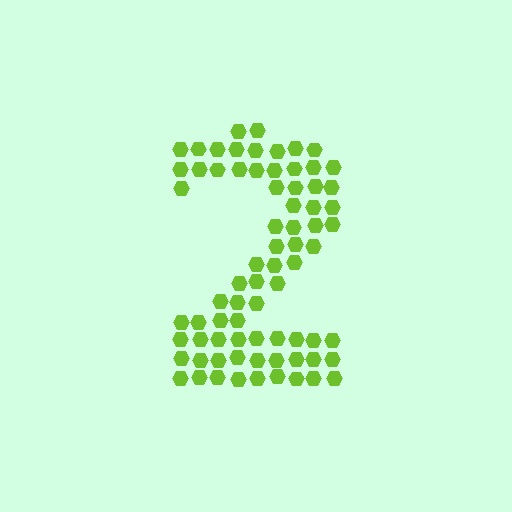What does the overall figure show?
The overall figure shows the digit 2.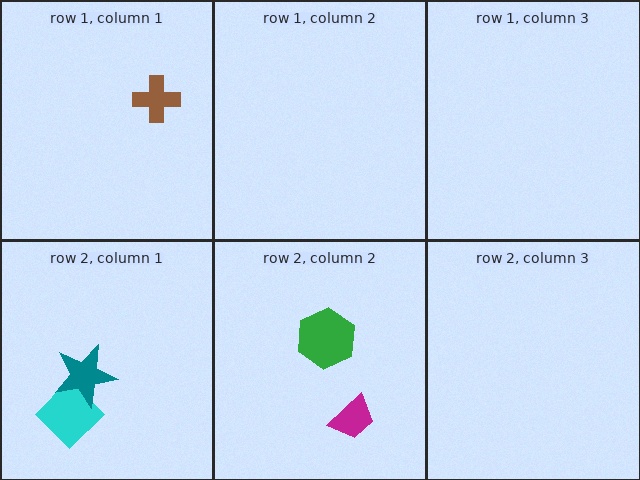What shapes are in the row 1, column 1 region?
The brown cross.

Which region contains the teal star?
The row 2, column 1 region.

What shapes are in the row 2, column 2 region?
The magenta trapezoid, the green hexagon.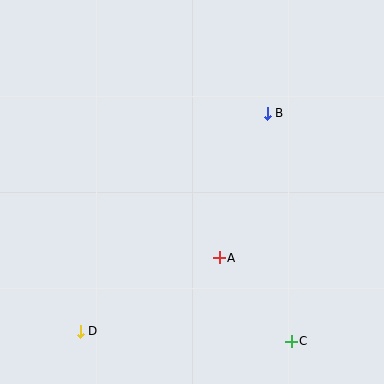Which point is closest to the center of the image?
Point A at (219, 258) is closest to the center.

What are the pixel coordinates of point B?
Point B is at (267, 113).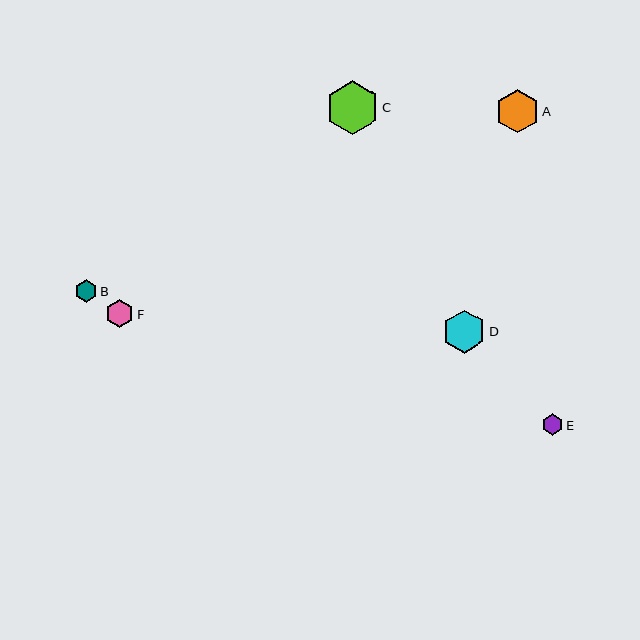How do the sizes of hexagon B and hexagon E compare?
Hexagon B and hexagon E are approximately the same size.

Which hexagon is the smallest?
Hexagon E is the smallest with a size of approximately 21 pixels.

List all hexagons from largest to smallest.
From largest to smallest: C, A, D, F, B, E.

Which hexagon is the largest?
Hexagon C is the largest with a size of approximately 54 pixels.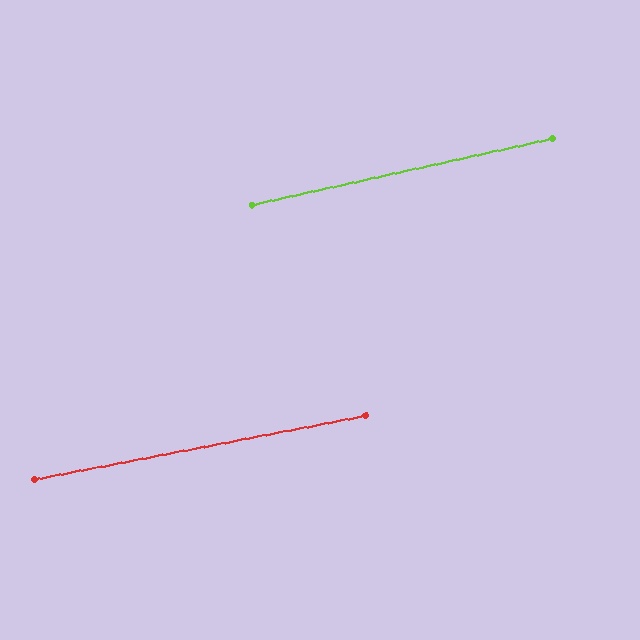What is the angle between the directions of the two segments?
Approximately 1 degree.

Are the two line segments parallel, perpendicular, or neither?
Parallel — their directions differ by only 1.4°.